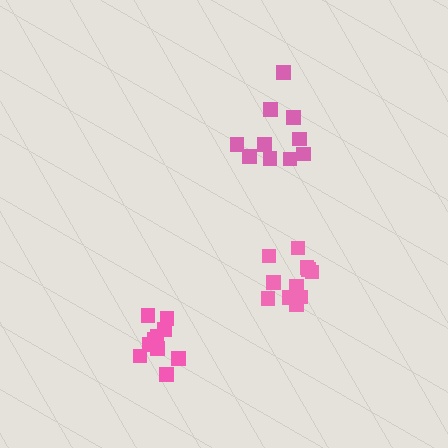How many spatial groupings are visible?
There are 3 spatial groupings.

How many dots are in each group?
Group 1: 10 dots, Group 2: 12 dots, Group 3: 10 dots (32 total).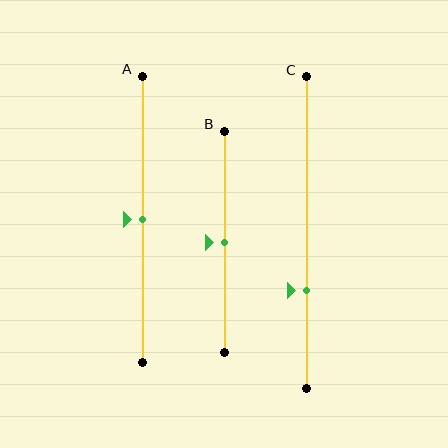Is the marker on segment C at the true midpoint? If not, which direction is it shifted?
No, the marker on segment C is shifted downward by about 19% of the segment length.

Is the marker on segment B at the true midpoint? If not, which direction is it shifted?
Yes, the marker on segment B is at the true midpoint.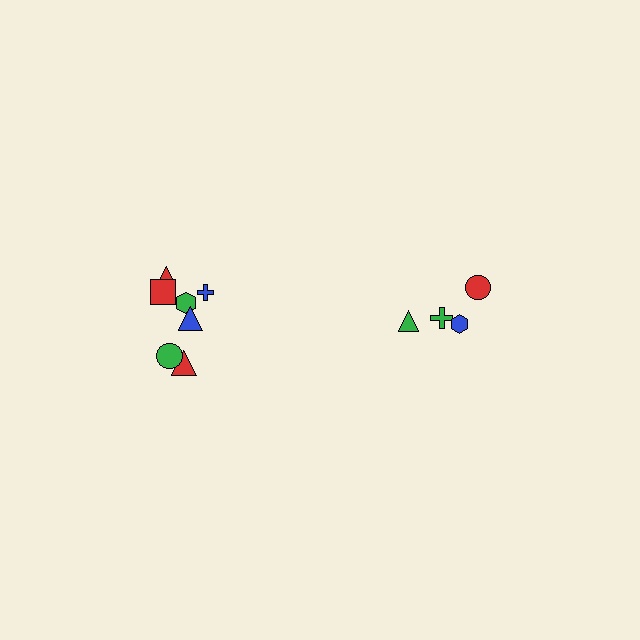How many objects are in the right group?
There are 4 objects.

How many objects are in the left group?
There are 8 objects.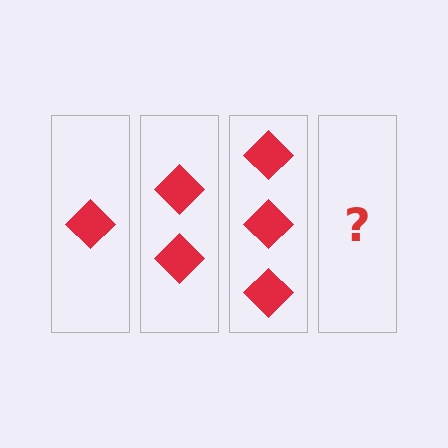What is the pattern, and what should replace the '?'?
The pattern is that each step adds one more diamond. The '?' should be 4 diamonds.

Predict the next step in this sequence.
The next step is 4 diamonds.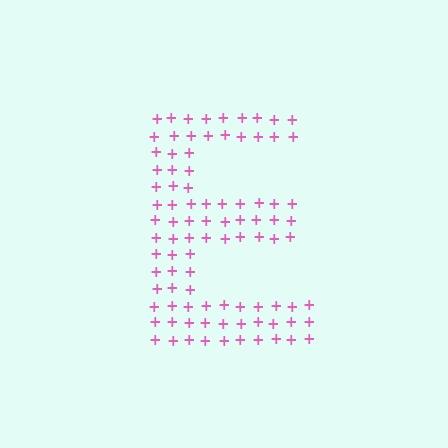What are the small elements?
The small elements are plus signs.